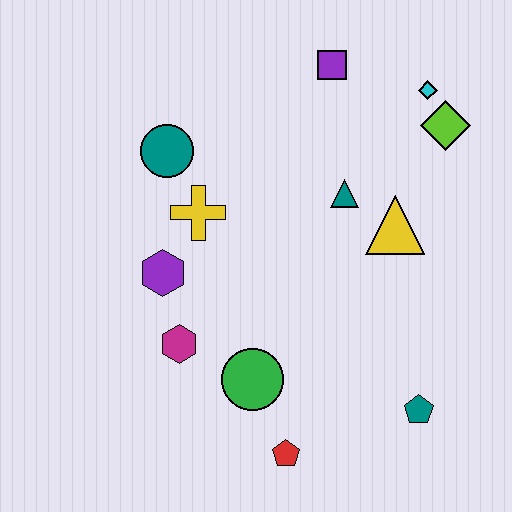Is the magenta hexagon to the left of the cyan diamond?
Yes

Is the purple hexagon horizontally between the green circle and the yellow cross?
No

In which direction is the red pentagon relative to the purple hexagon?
The red pentagon is below the purple hexagon.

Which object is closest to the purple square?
The cyan diamond is closest to the purple square.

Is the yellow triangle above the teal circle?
No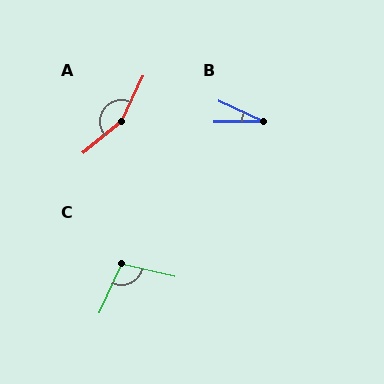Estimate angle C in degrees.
Approximately 101 degrees.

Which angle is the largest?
A, at approximately 155 degrees.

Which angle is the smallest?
B, at approximately 25 degrees.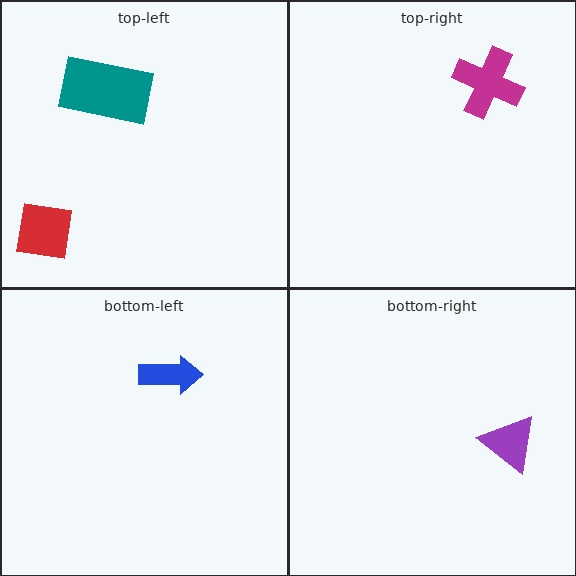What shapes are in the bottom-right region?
The purple triangle.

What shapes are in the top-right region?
The magenta cross.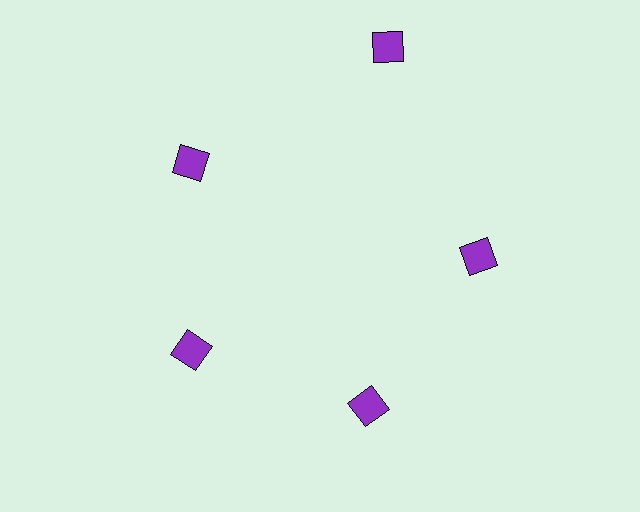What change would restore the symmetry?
The symmetry would be restored by moving it inward, back onto the ring so that all 5 squares sit at equal angles and equal distance from the center.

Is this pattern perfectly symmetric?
No. The 5 purple squares are arranged in a ring, but one element near the 1 o'clock position is pushed outward from the center, breaking the 5-fold rotational symmetry.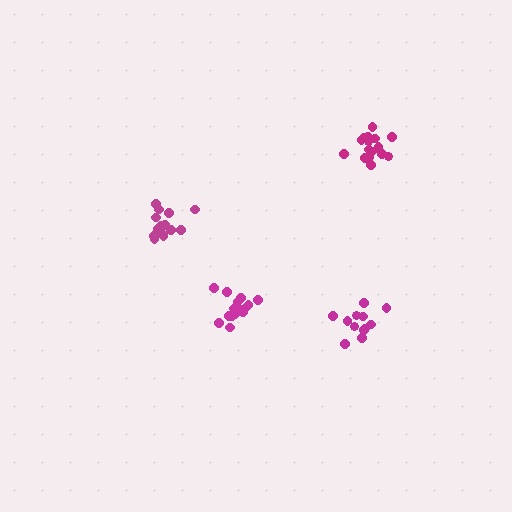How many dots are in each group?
Group 1: 17 dots, Group 2: 12 dots, Group 3: 14 dots, Group 4: 15 dots (58 total).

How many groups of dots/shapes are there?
There are 4 groups.